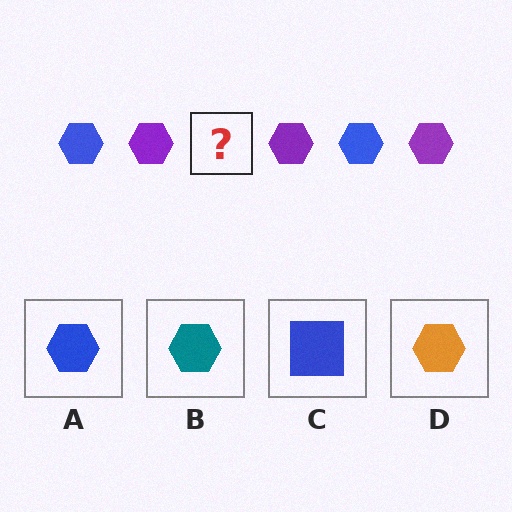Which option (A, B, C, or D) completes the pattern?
A.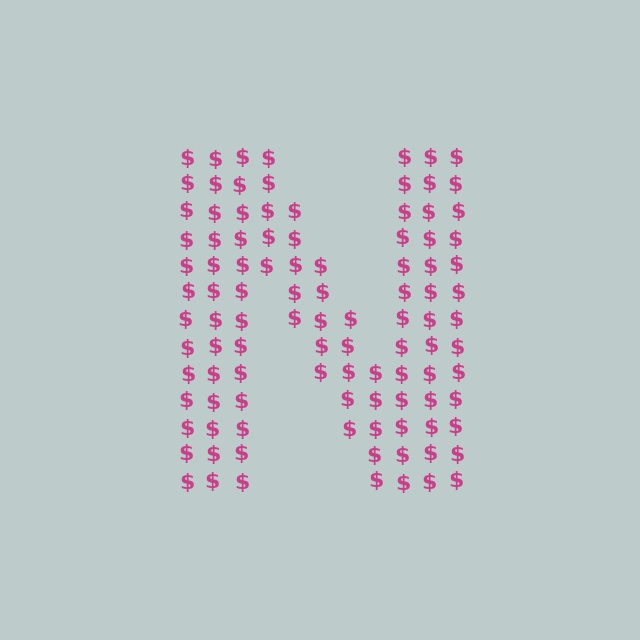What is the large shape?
The large shape is the letter N.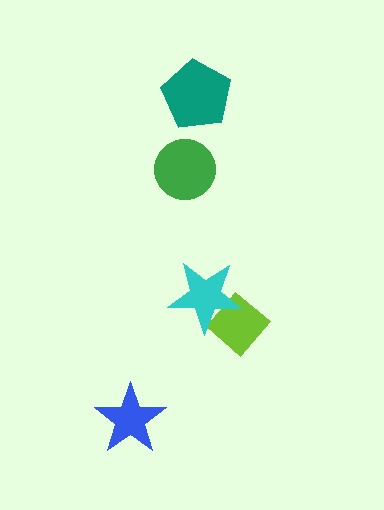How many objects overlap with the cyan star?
1 object overlaps with the cyan star.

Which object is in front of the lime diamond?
The cyan star is in front of the lime diamond.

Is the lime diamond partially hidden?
Yes, it is partially covered by another shape.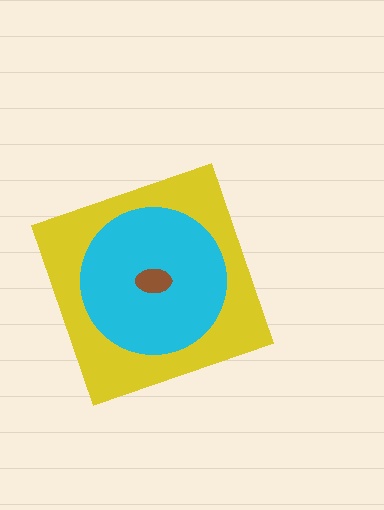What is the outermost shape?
The yellow diamond.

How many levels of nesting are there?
3.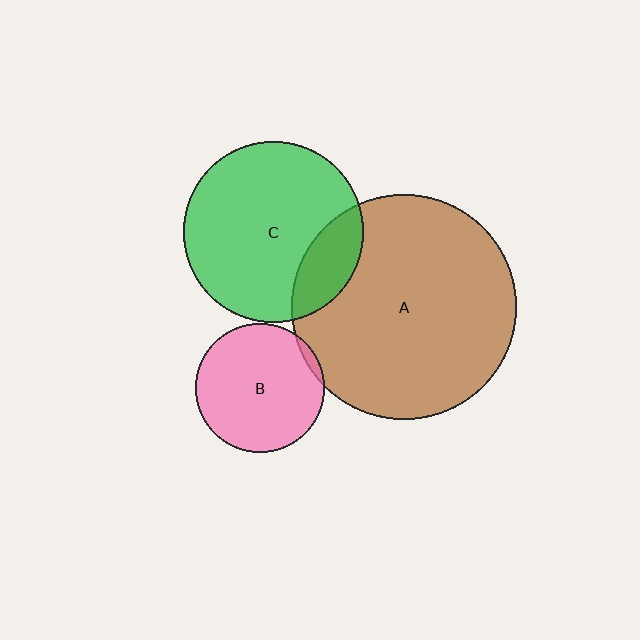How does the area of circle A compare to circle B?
Approximately 3.0 times.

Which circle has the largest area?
Circle A (brown).